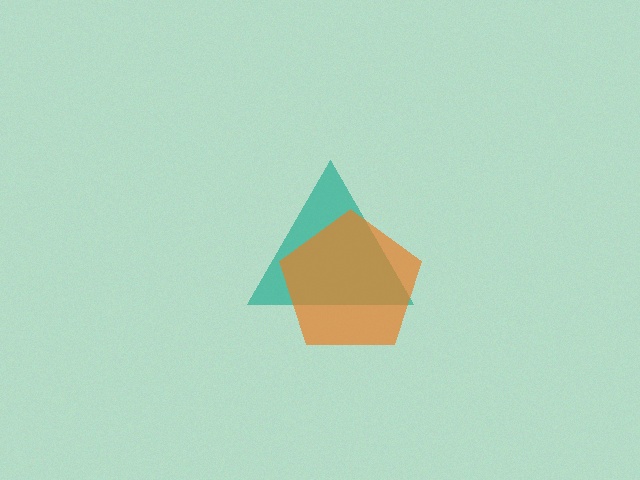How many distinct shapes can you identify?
There are 2 distinct shapes: a teal triangle, an orange pentagon.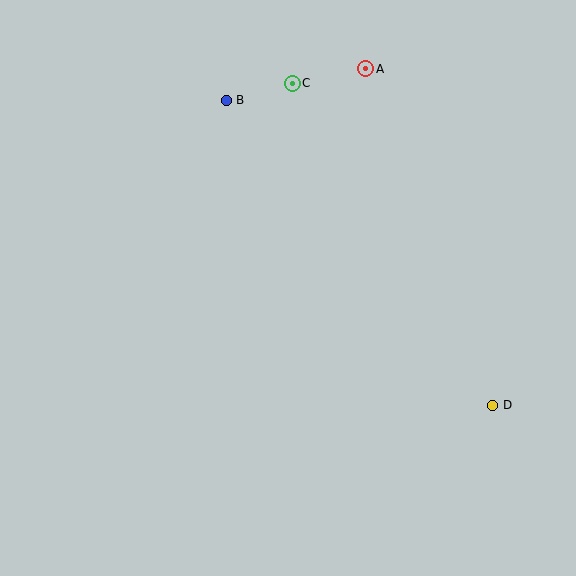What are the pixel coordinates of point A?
Point A is at (366, 69).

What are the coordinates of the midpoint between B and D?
The midpoint between B and D is at (359, 253).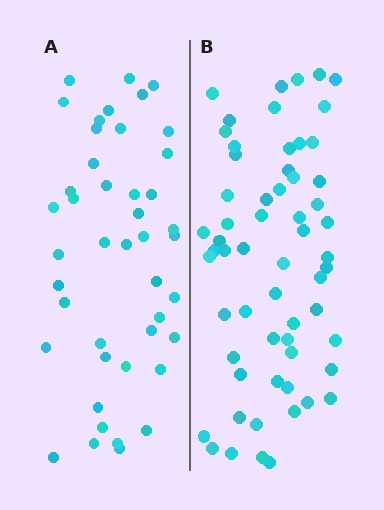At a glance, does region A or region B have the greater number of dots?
Region B (the right region) has more dots.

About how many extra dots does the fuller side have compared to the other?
Region B has approximately 15 more dots than region A.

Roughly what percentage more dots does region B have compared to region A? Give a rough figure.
About 35% more.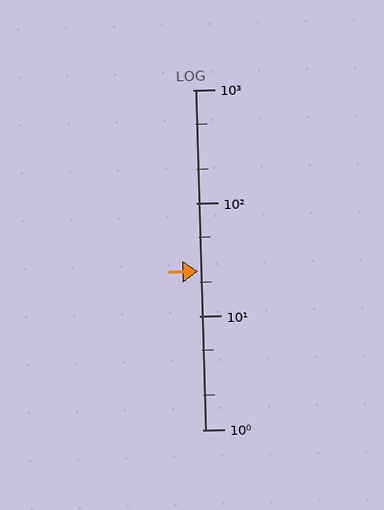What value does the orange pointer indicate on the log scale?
The pointer indicates approximately 25.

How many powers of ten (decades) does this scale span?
The scale spans 3 decades, from 1 to 1000.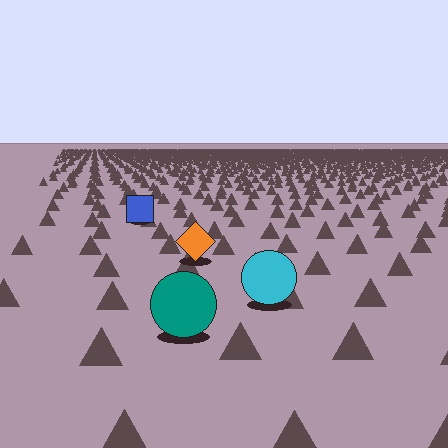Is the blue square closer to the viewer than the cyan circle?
No. The cyan circle is closer — you can tell from the texture gradient: the ground texture is coarser near it.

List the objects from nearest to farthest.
From nearest to farthest: the teal circle, the cyan circle, the orange diamond, the blue square.